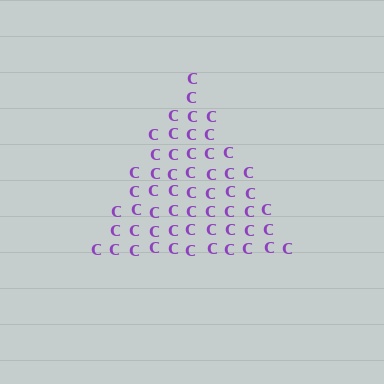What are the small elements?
The small elements are letter C's.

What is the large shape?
The large shape is a triangle.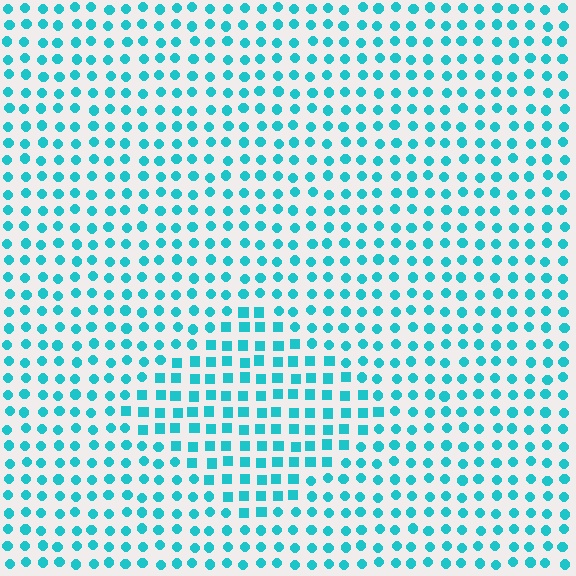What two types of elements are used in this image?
The image uses squares inside the diamond region and circles outside it.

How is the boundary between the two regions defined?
The boundary is defined by a change in element shape: squares inside vs. circles outside. All elements share the same color and spacing.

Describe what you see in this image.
The image is filled with small cyan elements arranged in a uniform grid. A diamond-shaped region contains squares, while the surrounding area contains circles. The boundary is defined purely by the change in element shape.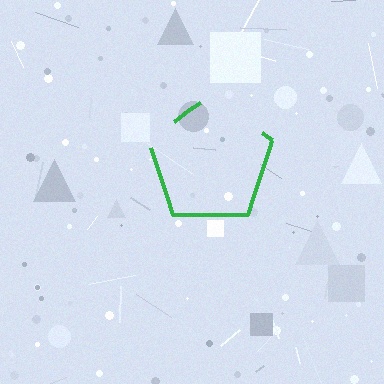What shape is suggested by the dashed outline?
The dashed outline suggests a pentagon.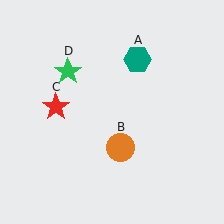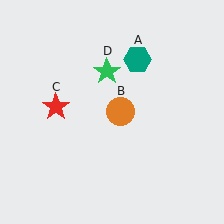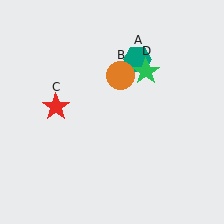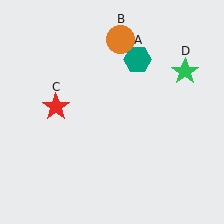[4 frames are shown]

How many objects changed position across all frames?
2 objects changed position: orange circle (object B), green star (object D).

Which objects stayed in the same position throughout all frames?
Teal hexagon (object A) and red star (object C) remained stationary.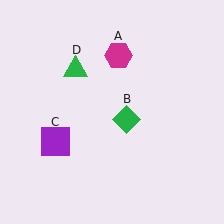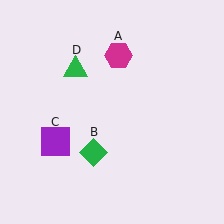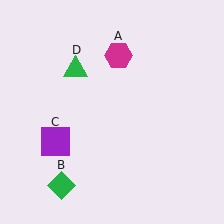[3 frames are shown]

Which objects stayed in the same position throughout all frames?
Magenta hexagon (object A) and purple square (object C) and green triangle (object D) remained stationary.